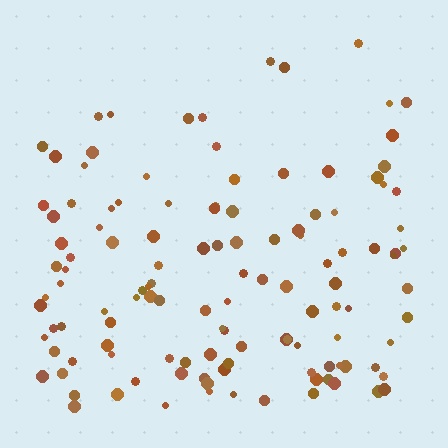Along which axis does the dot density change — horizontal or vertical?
Vertical.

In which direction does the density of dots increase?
From top to bottom, with the bottom side densest.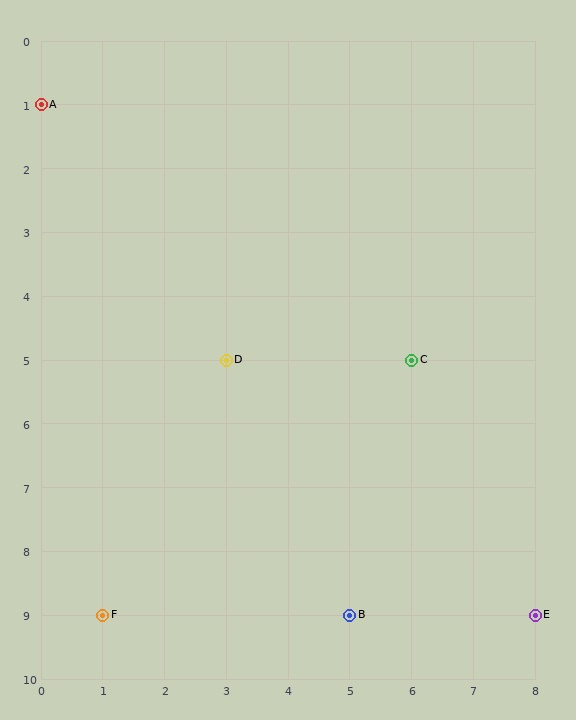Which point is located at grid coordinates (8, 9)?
Point E is at (8, 9).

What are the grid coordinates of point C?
Point C is at grid coordinates (6, 5).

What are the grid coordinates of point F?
Point F is at grid coordinates (1, 9).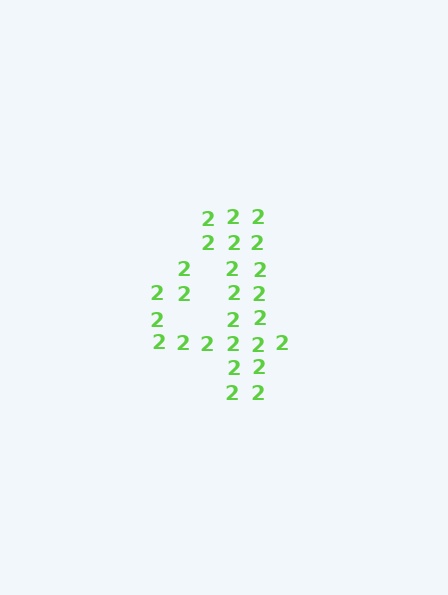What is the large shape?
The large shape is the digit 4.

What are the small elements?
The small elements are digit 2's.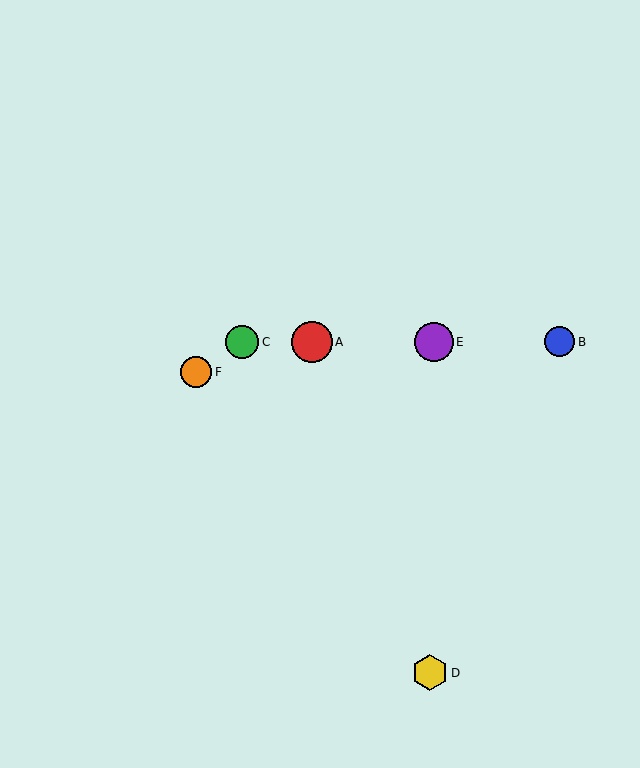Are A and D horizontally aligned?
No, A is at y≈342 and D is at y≈673.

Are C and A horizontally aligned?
Yes, both are at y≈342.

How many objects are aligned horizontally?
4 objects (A, B, C, E) are aligned horizontally.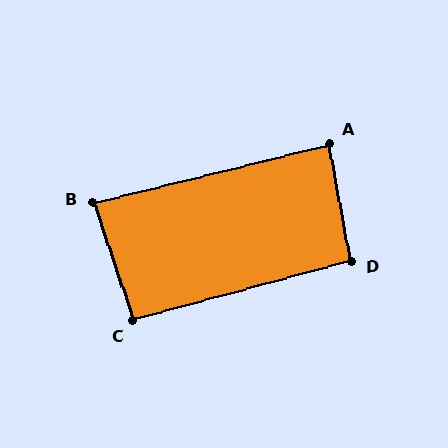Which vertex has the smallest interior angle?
B, at approximately 85 degrees.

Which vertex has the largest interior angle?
D, at approximately 95 degrees.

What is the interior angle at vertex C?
Approximately 94 degrees (approximately right).